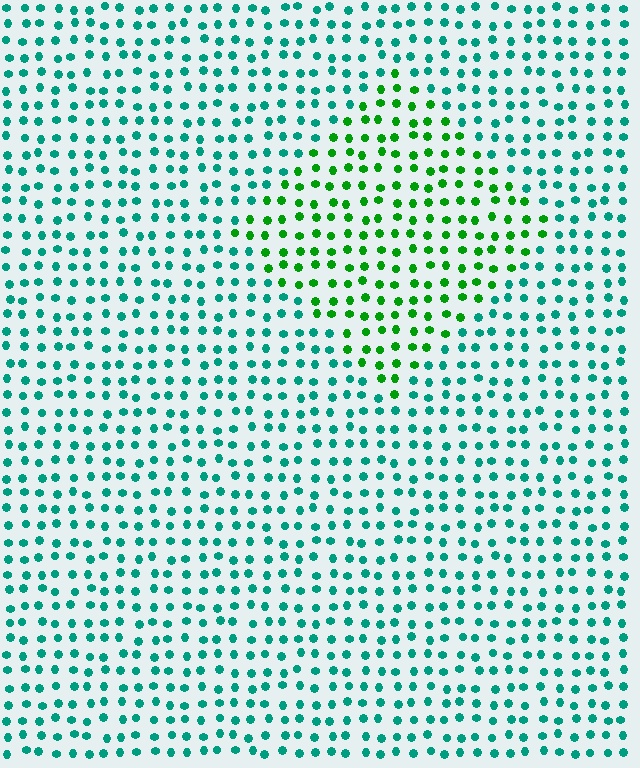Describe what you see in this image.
The image is filled with small teal elements in a uniform arrangement. A diamond-shaped region is visible where the elements are tinted to a slightly different hue, forming a subtle color boundary.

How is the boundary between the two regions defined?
The boundary is defined purely by a slight shift in hue (about 46 degrees). Spacing, size, and orientation are identical on both sides.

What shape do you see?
I see a diamond.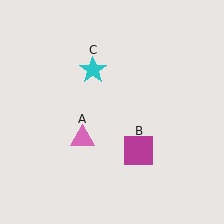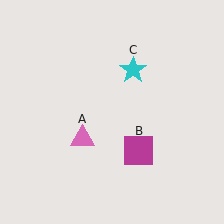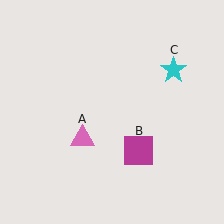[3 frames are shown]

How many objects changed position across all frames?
1 object changed position: cyan star (object C).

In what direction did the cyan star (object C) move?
The cyan star (object C) moved right.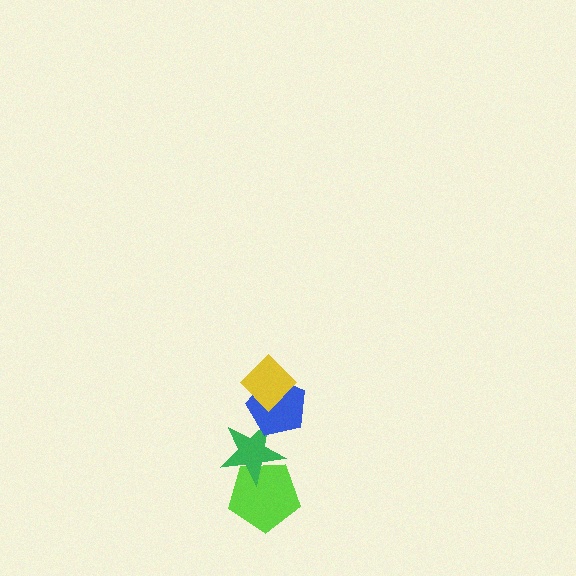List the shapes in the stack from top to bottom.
From top to bottom: the yellow diamond, the blue pentagon, the green star, the lime pentagon.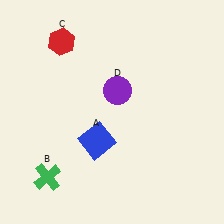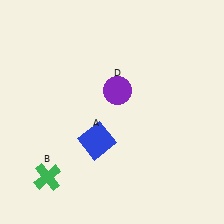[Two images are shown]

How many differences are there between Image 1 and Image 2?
There is 1 difference between the two images.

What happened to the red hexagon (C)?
The red hexagon (C) was removed in Image 2. It was in the top-left area of Image 1.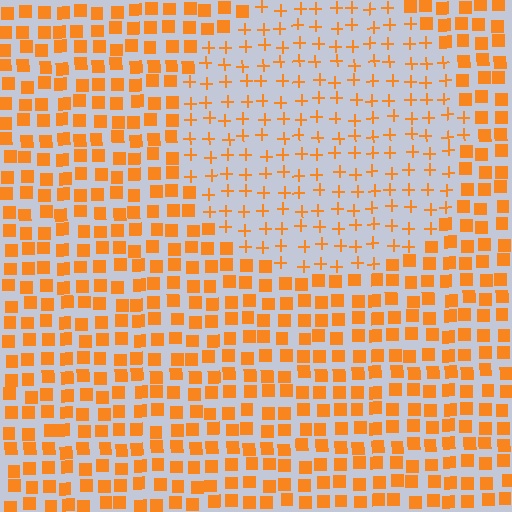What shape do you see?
I see a circle.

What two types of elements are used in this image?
The image uses plus signs inside the circle region and squares outside it.